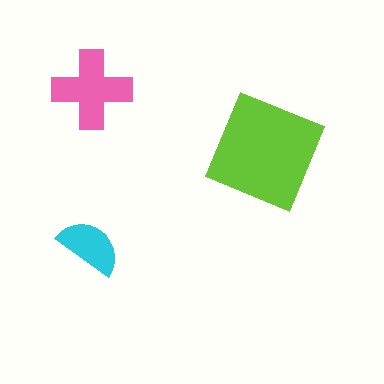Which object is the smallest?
The cyan semicircle.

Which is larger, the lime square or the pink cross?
The lime square.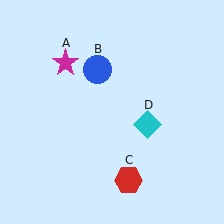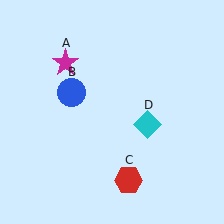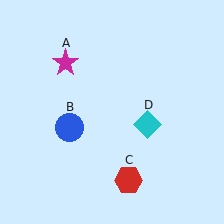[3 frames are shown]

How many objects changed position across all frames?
1 object changed position: blue circle (object B).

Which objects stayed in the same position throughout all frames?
Magenta star (object A) and red hexagon (object C) and cyan diamond (object D) remained stationary.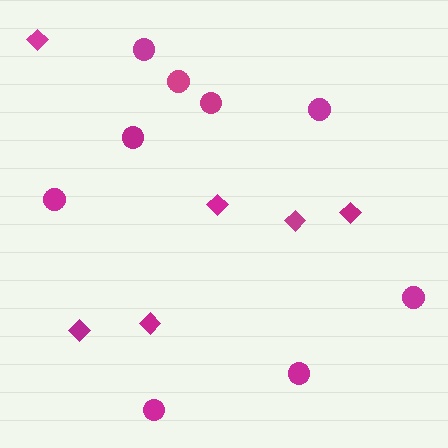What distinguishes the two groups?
There are 2 groups: one group of diamonds (6) and one group of circles (9).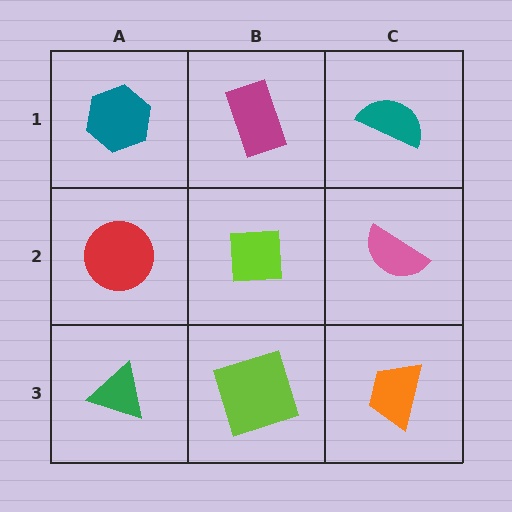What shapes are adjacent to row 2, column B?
A magenta rectangle (row 1, column B), a lime square (row 3, column B), a red circle (row 2, column A), a pink semicircle (row 2, column C).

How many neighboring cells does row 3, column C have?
2.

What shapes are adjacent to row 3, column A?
A red circle (row 2, column A), a lime square (row 3, column B).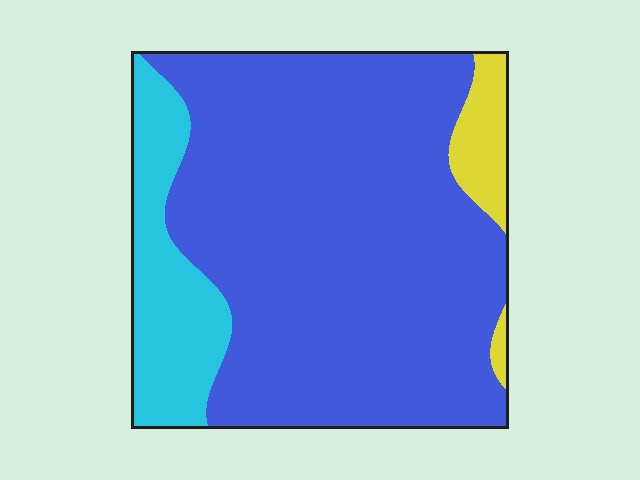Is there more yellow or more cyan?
Cyan.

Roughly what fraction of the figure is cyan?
Cyan covers around 15% of the figure.